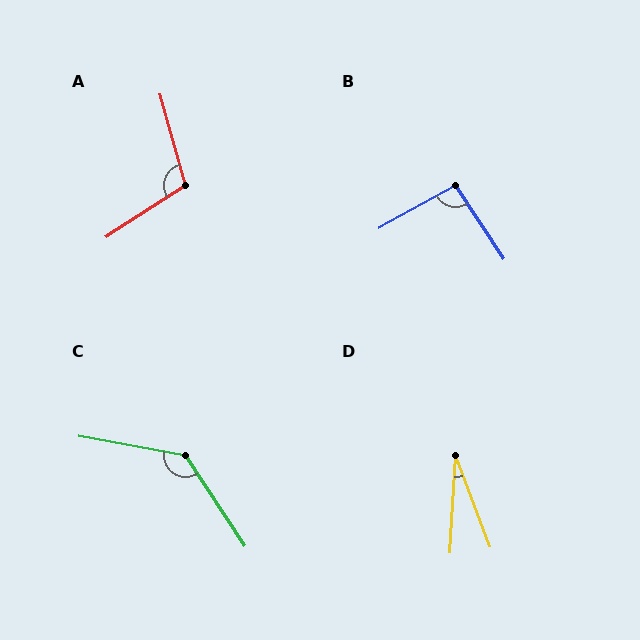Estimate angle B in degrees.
Approximately 94 degrees.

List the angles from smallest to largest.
D (24°), B (94°), A (107°), C (134°).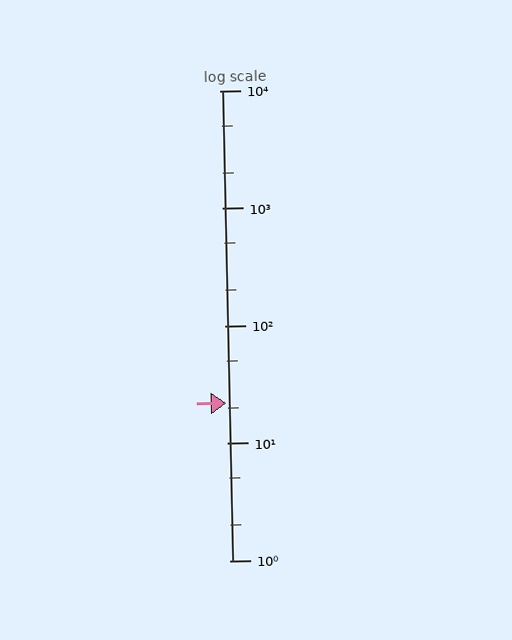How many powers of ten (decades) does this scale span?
The scale spans 4 decades, from 1 to 10000.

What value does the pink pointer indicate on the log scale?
The pointer indicates approximately 22.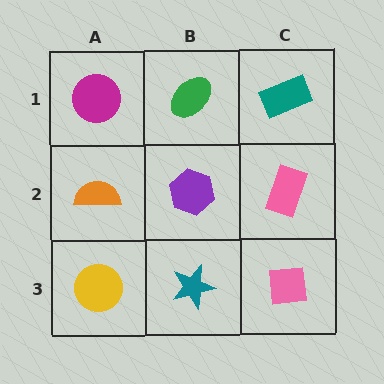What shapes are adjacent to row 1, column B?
A purple hexagon (row 2, column B), a magenta circle (row 1, column A), a teal rectangle (row 1, column C).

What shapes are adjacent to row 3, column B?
A purple hexagon (row 2, column B), a yellow circle (row 3, column A), a pink square (row 3, column C).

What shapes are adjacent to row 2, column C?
A teal rectangle (row 1, column C), a pink square (row 3, column C), a purple hexagon (row 2, column B).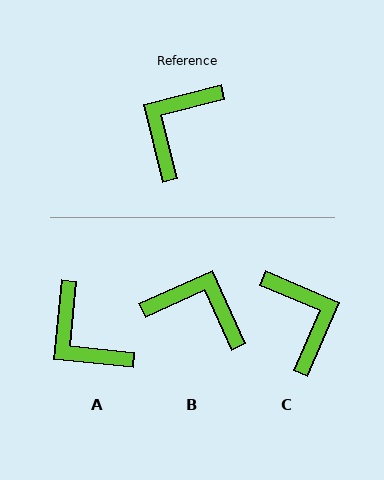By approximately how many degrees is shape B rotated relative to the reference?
Approximately 80 degrees clockwise.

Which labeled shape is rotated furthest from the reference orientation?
C, about 127 degrees away.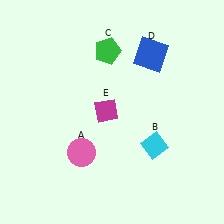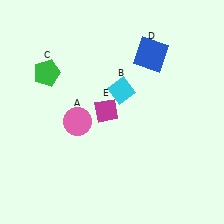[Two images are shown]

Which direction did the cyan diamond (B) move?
The cyan diamond (B) moved up.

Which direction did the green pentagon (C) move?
The green pentagon (C) moved left.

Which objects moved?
The objects that moved are: the pink circle (A), the cyan diamond (B), the green pentagon (C).